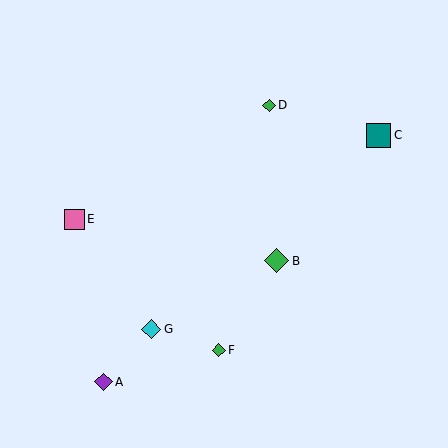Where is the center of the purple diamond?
The center of the purple diamond is at (103, 382).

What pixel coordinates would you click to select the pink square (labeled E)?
Click at (74, 219) to select the pink square E.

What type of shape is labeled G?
Shape G is a cyan diamond.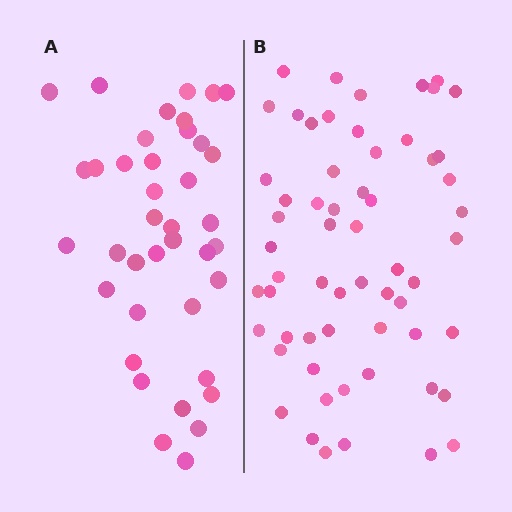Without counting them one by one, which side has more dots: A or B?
Region B (the right region) has more dots.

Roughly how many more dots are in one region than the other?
Region B has approximately 20 more dots than region A.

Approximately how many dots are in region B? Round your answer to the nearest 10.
About 60 dots.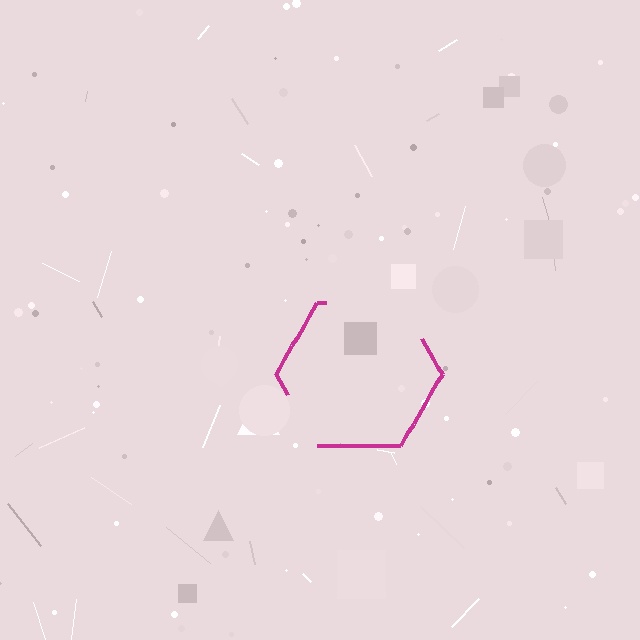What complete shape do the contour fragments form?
The contour fragments form a hexagon.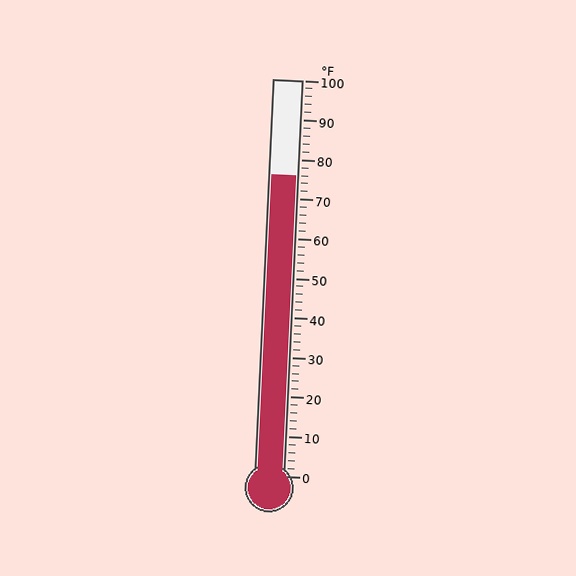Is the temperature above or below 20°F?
The temperature is above 20°F.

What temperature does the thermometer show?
The thermometer shows approximately 76°F.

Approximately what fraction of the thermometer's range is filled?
The thermometer is filled to approximately 75% of its range.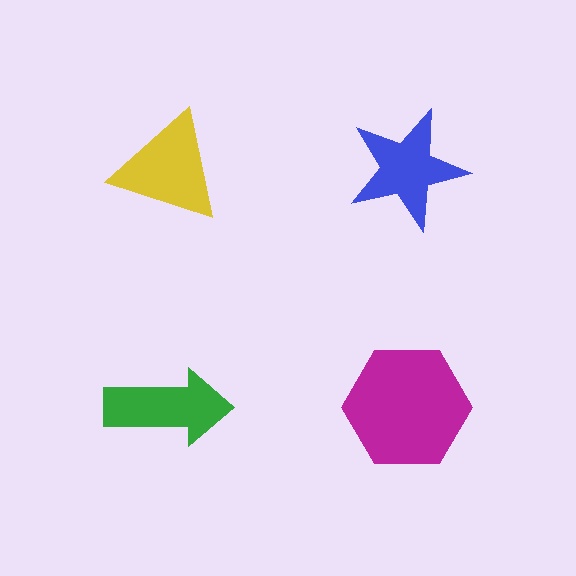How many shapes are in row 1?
2 shapes.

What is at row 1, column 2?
A blue star.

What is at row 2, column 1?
A green arrow.